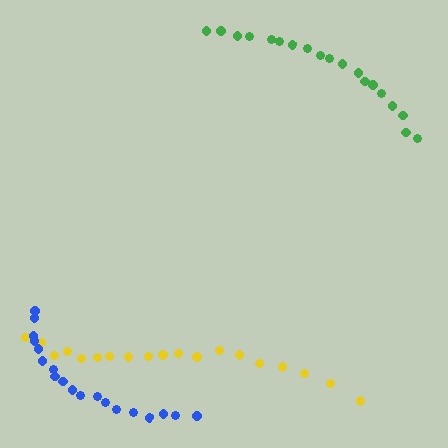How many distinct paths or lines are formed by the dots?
There are 3 distinct paths.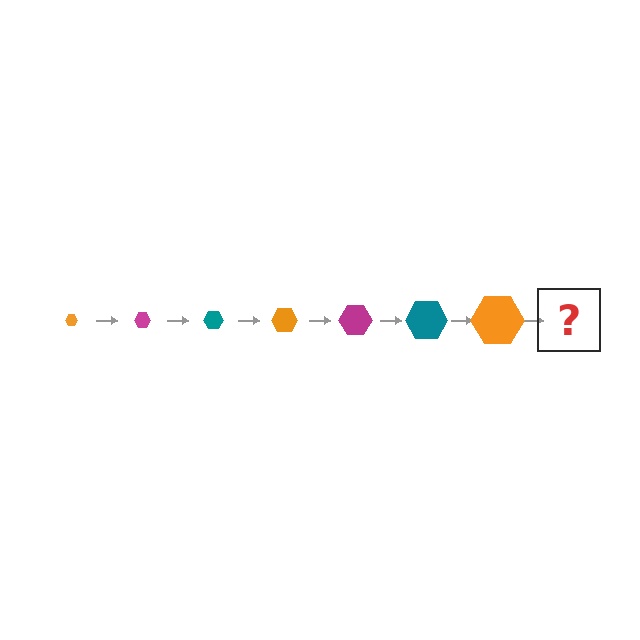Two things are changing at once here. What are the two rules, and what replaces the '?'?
The two rules are that the hexagon grows larger each step and the color cycles through orange, magenta, and teal. The '?' should be a magenta hexagon, larger than the previous one.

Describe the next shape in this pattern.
It should be a magenta hexagon, larger than the previous one.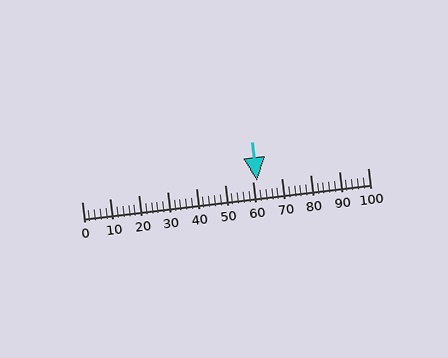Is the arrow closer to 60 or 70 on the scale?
The arrow is closer to 60.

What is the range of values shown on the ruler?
The ruler shows values from 0 to 100.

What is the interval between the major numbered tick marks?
The major tick marks are spaced 10 units apart.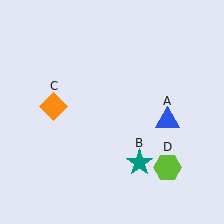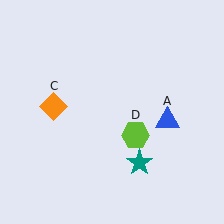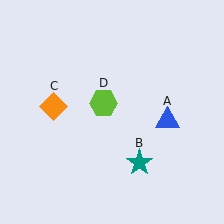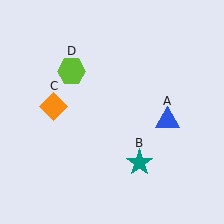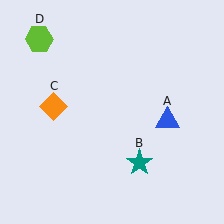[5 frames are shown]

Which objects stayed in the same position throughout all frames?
Blue triangle (object A) and teal star (object B) and orange diamond (object C) remained stationary.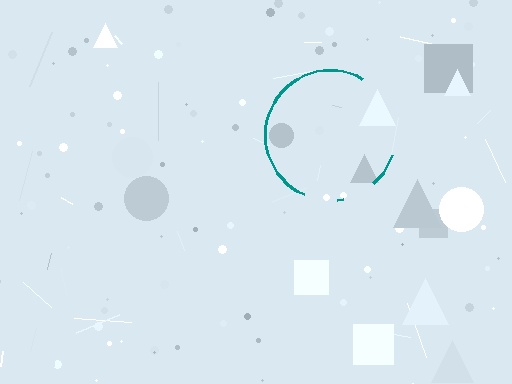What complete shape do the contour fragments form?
The contour fragments form a circle.